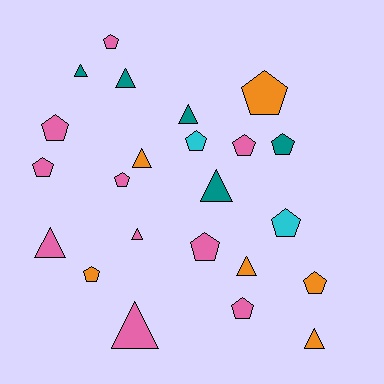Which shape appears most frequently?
Pentagon, with 13 objects.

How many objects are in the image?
There are 23 objects.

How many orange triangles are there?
There are 3 orange triangles.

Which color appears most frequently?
Pink, with 10 objects.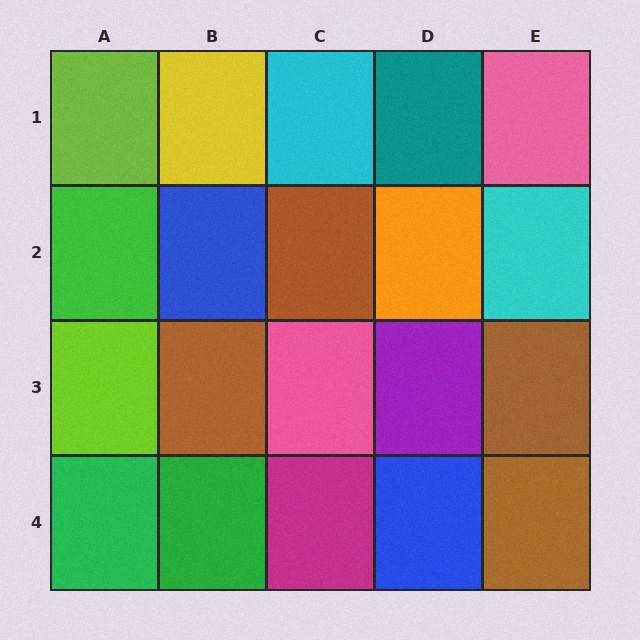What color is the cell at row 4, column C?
Magenta.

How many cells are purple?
1 cell is purple.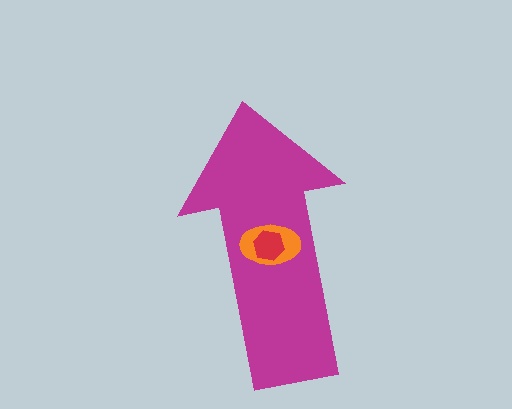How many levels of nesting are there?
3.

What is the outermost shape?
The magenta arrow.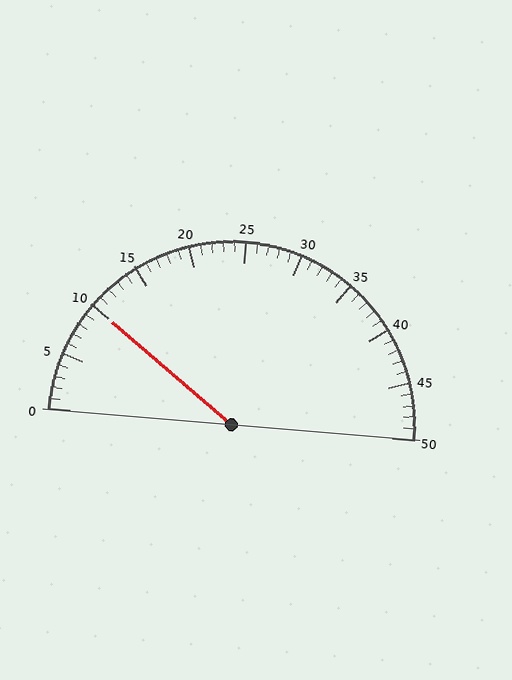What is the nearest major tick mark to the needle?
The nearest major tick mark is 10.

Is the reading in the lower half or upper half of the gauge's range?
The reading is in the lower half of the range (0 to 50).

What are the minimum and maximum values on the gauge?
The gauge ranges from 0 to 50.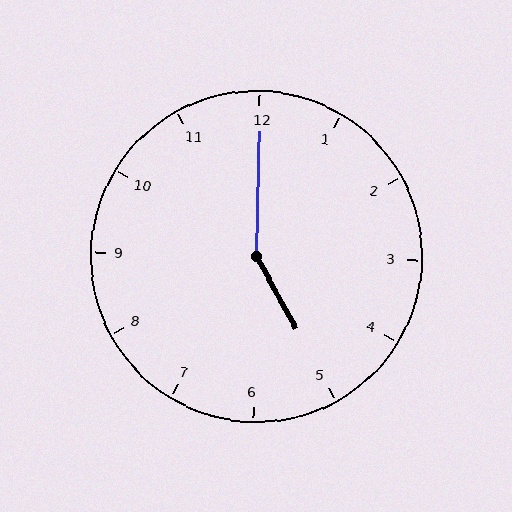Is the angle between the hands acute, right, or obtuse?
It is obtuse.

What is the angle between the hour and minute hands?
Approximately 150 degrees.